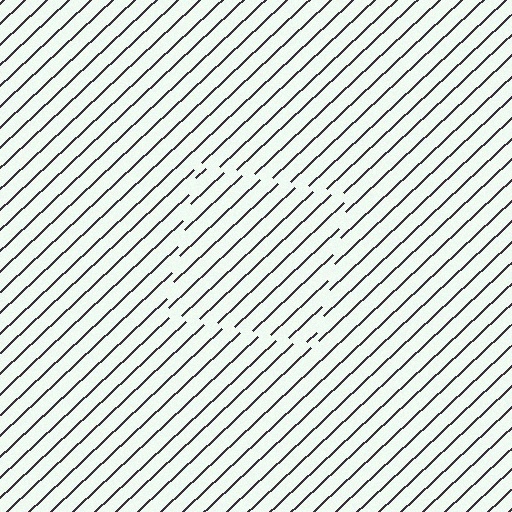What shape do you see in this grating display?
An illusory square. The interior of the shape contains the same grating, shifted by half a period — the contour is defined by the phase discontinuity where line-ends from the inner and outer gratings abut.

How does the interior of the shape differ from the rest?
The interior of the shape contains the same grating, shifted by half a period — the contour is defined by the phase discontinuity where line-ends from the inner and outer gratings abut.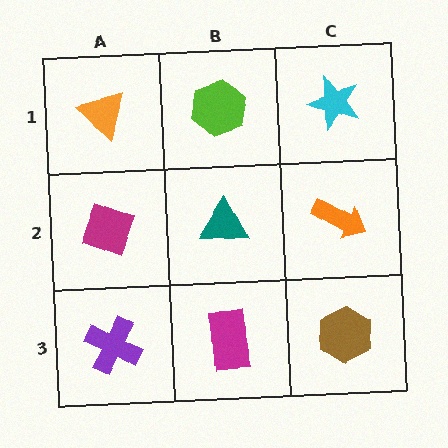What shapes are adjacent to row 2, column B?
A lime hexagon (row 1, column B), a magenta rectangle (row 3, column B), a magenta diamond (row 2, column A), an orange arrow (row 2, column C).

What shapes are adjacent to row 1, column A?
A magenta diamond (row 2, column A), a lime hexagon (row 1, column B).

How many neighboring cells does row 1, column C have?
2.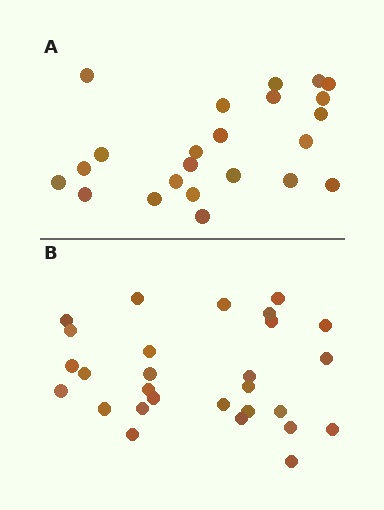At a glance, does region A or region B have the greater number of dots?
Region B (the bottom region) has more dots.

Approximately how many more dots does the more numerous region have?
Region B has about 5 more dots than region A.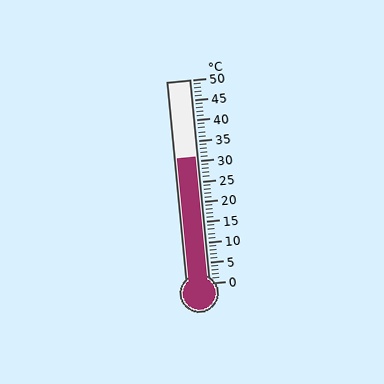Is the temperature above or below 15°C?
The temperature is above 15°C.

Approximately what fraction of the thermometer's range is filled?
The thermometer is filled to approximately 60% of its range.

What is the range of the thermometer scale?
The thermometer scale ranges from 0°C to 50°C.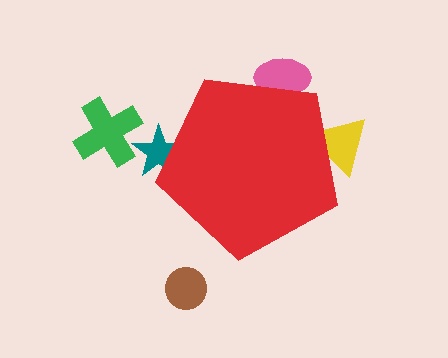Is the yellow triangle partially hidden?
Yes, the yellow triangle is partially hidden behind the red pentagon.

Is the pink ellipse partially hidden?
Yes, the pink ellipse is partially hidden behind the red pentagon.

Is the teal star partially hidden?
Yes, the teal star is partially hidden behind the red pentagon.